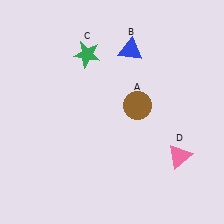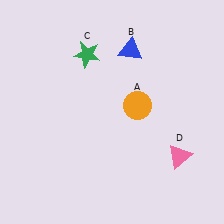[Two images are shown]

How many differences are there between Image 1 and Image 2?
There is 1 difference between the two images.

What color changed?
The circle (A) changed from brown in Image 1 to orange in Image 2.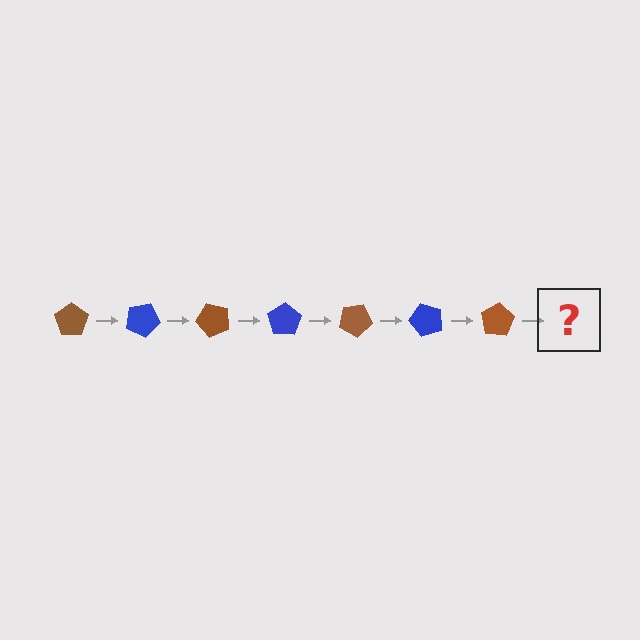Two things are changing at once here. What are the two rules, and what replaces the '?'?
The two rules are that it rotates 25 degrees each step and the color cycles through brown and blue. The '?' should be a blue pentagon, rotated 175 degrees from the start.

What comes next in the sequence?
The next element should be a blue pentagon, rotated 175 degrees from the start.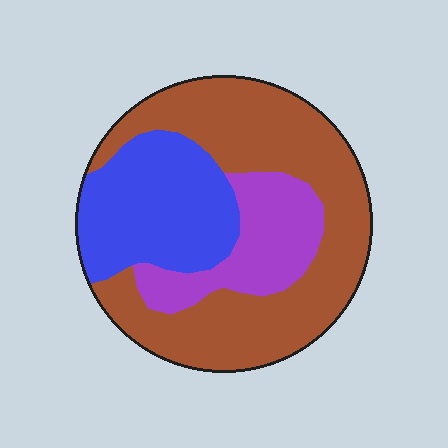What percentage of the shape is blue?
Blue takes up between a sixth and a third of the shape.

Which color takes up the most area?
Brown, at roughly 55%.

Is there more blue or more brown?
Brown.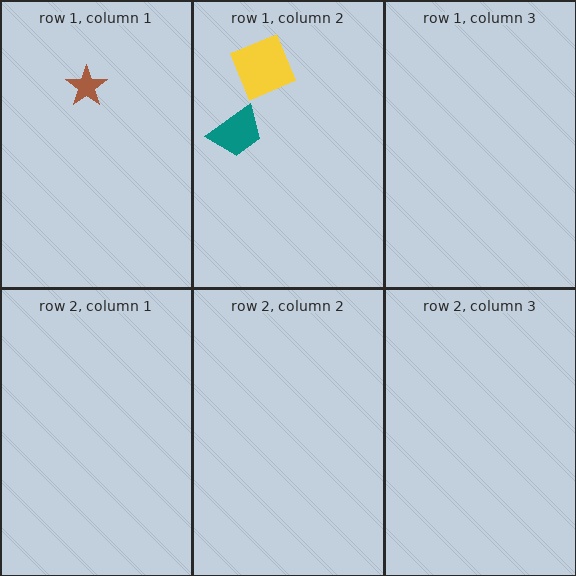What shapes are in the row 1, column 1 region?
The brown star.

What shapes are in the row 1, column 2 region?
The teal trapezoid, the yellow square.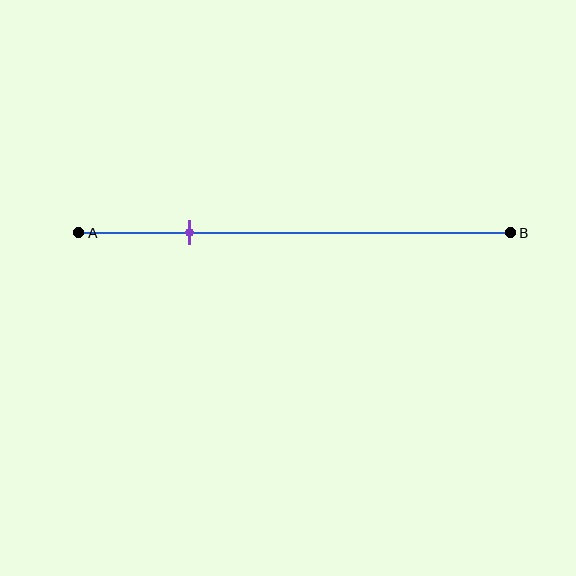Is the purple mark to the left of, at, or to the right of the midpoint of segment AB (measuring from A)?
The purple mark is to the left of the midpoint of segment AB.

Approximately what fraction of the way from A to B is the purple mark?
The purple mark is approximately 25% of the way from A to B.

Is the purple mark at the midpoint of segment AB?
No, the mark is at about 25% from A, not at the 50% midpoint.